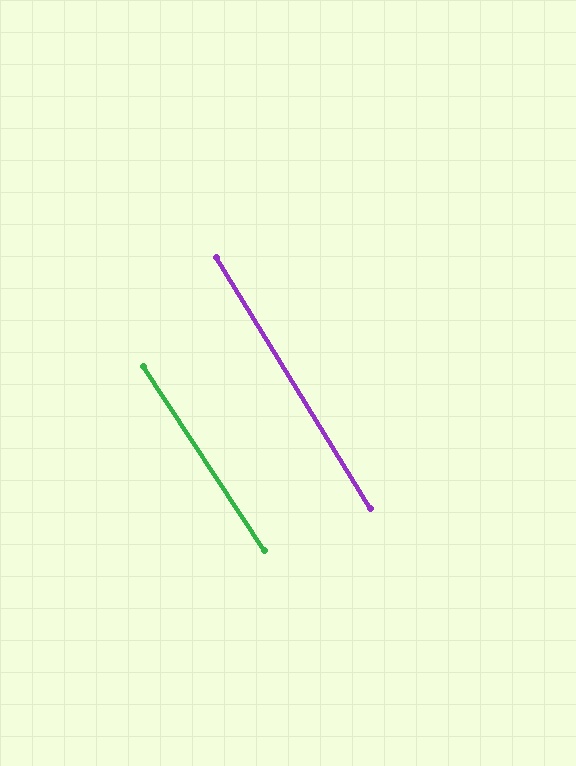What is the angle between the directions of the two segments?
Approximately 2 degrees.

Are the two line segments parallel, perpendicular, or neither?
Parallel — their directions differ by only 1.8°.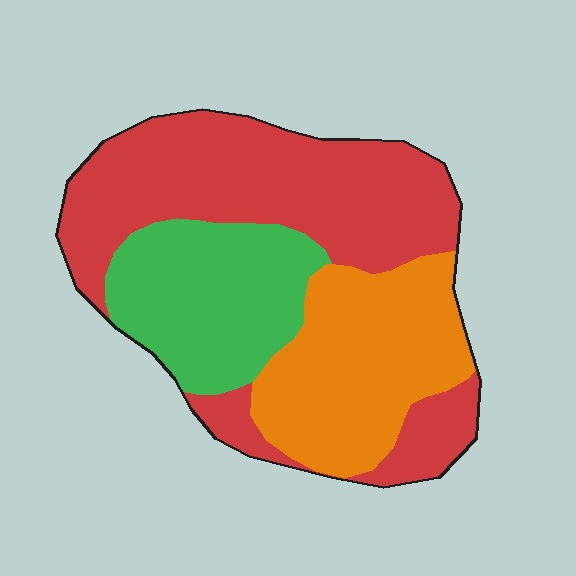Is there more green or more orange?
Orange.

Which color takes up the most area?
Red, at roughly 50%.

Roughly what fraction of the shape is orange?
Orange takes up between a quarter and a half of the shape.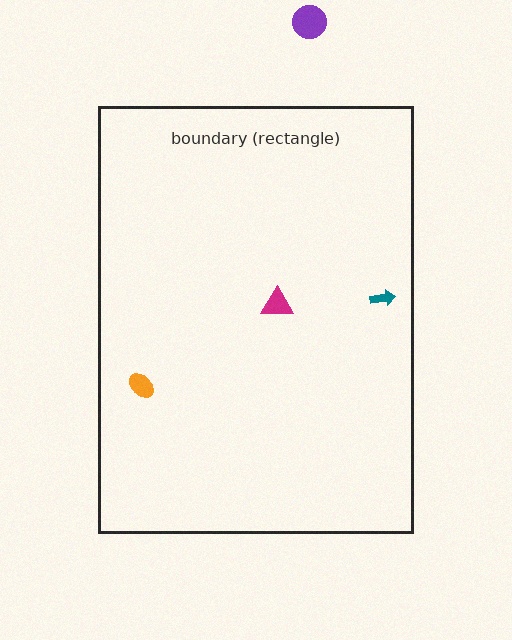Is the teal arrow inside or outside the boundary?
Inside.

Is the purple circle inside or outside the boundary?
Outside.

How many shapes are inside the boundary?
3 inside, 1 outside.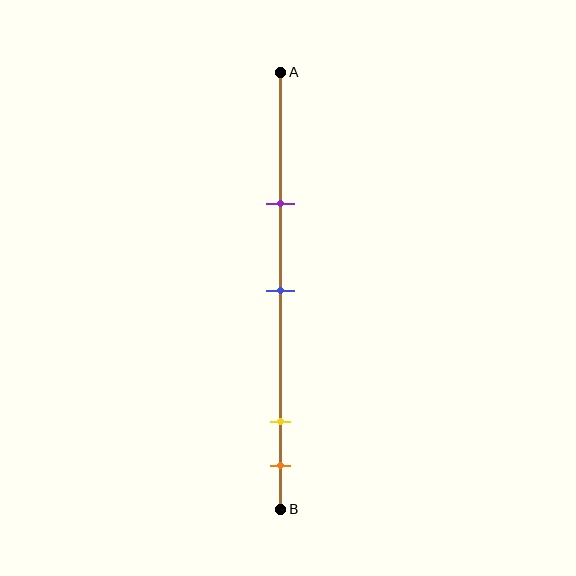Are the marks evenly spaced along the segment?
No, the marks are not evenly spaced.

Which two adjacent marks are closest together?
The yellow and orange marks are the closest adjacent pair.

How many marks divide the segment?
There are 4 marks dividing the segment.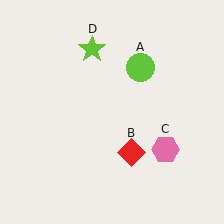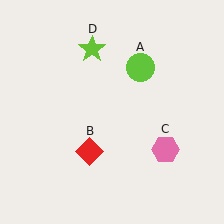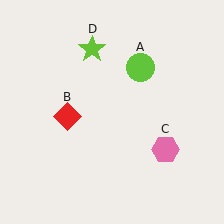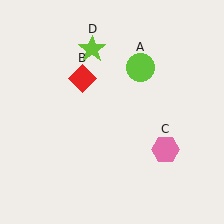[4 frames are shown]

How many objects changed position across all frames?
1 object changed position: red diamond (object B).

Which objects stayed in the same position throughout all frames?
Lime circle (object A) and pink hexagon (object C) and lime star (object D) remained stationary.